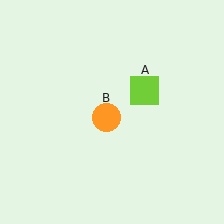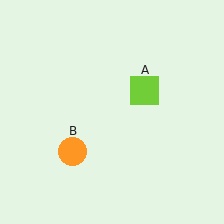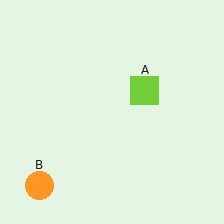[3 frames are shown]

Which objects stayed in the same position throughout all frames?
Lime square (object A) remained stationary.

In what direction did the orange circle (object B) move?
The orange circle (object B) moved down and to the left.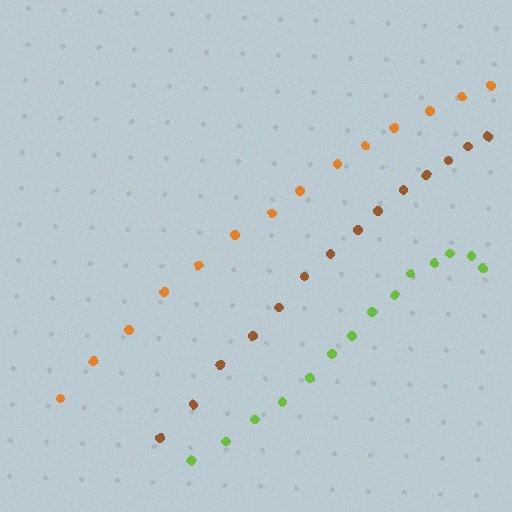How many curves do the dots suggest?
There are 3 distinct paths.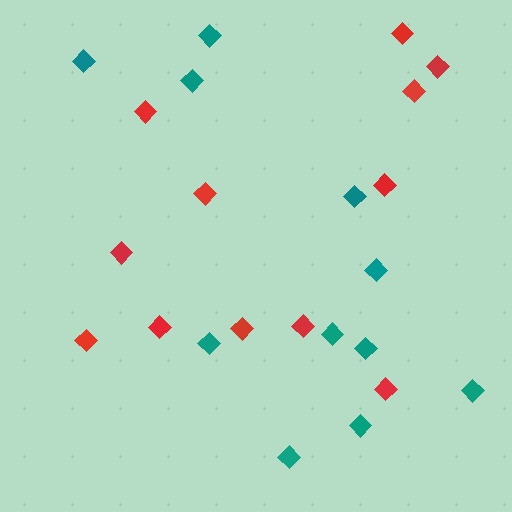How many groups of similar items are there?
There are 2 groups: one group of red diamonds (12) and one group of teal diamonds (11).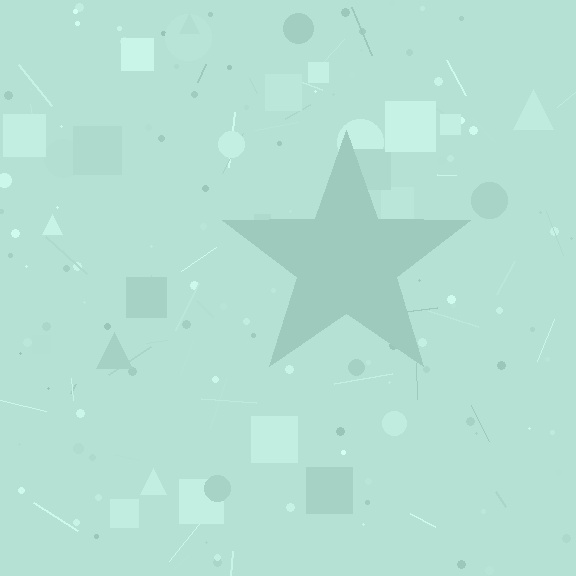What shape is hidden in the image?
A star is hidden in the image.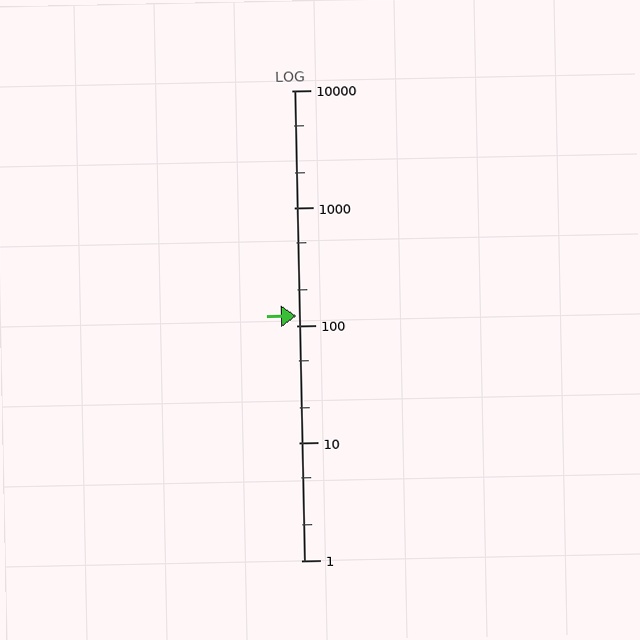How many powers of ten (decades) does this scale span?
The scale spans 4 decades, from 1 to 10000.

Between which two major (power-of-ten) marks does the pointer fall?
The pointer is between 100 and 1000.